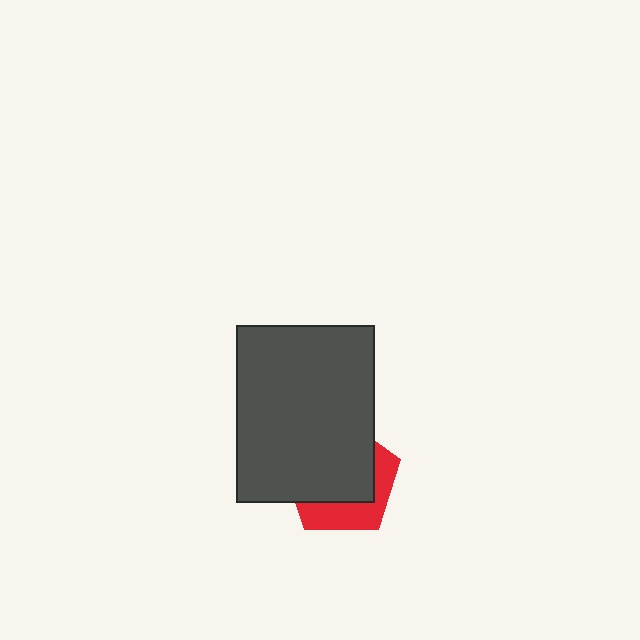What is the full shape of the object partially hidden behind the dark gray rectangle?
The partially hidden object is a red pentagon.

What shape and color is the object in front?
The object in front is a dark gray rectangle.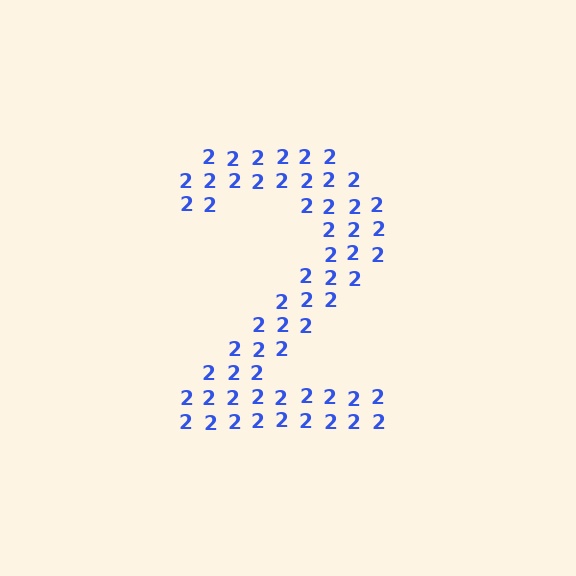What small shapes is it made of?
It is made of small digit 2's.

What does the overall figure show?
The overall figure shows the digit 2.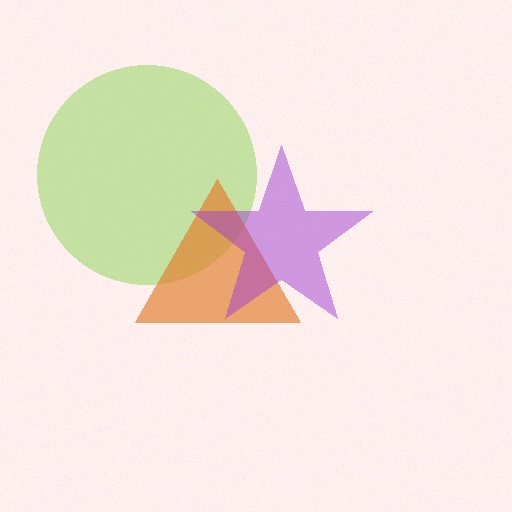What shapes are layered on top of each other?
The layered shapes are: a lime circle, an orange triangle, a purple star.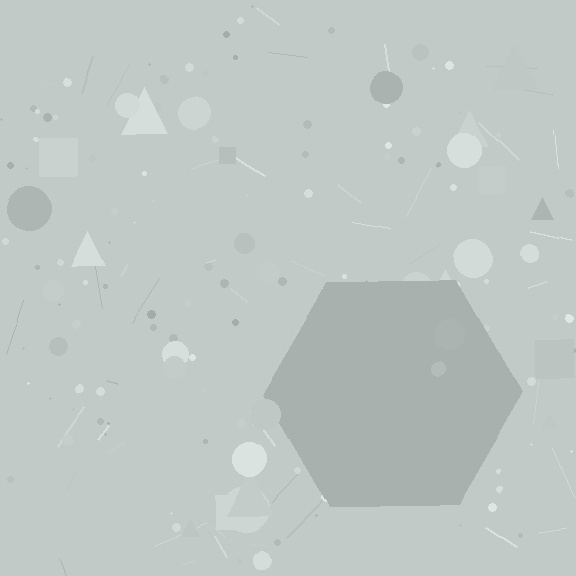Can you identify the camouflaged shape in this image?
The camouflaged shape is a hexagon.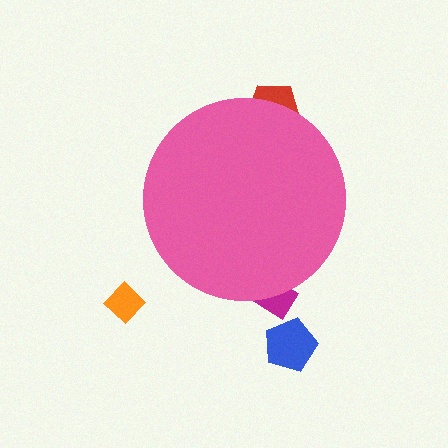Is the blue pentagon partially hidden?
No, the blue pentagon is fully visible.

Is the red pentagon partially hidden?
Yes, the red pentagon is partially hidden behind the pink circle.